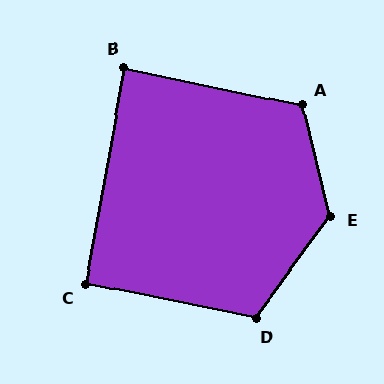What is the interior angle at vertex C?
Approximately 91 degrees (approximately right).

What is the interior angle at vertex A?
Approximately 115 degrees (obtuse).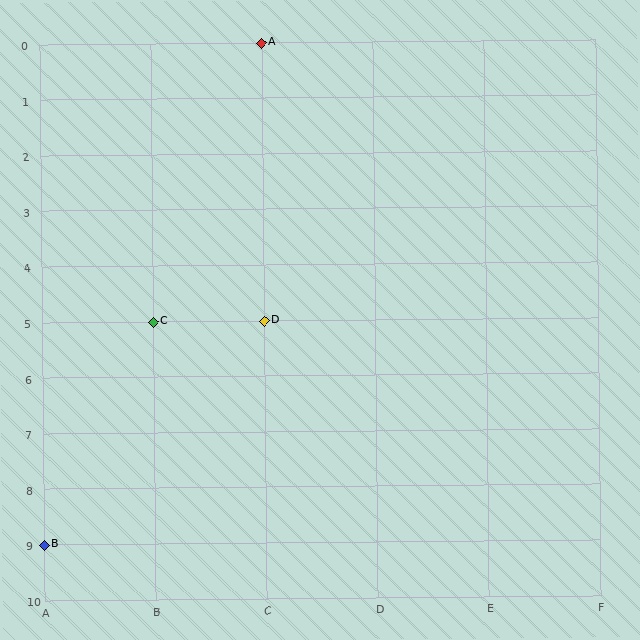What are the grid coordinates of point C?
Point C is at grid coordinates (B, 5).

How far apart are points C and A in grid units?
Points C and A are 1 column and 5 rows apart (about 5.1 grid units diagonally).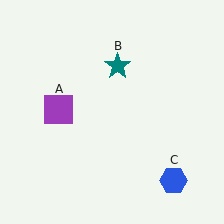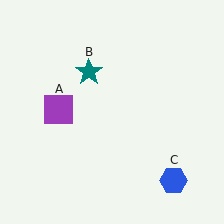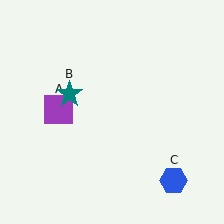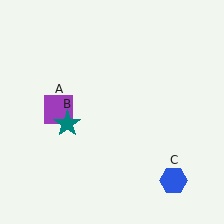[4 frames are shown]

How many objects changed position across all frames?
1 object changed position: teal star (object B).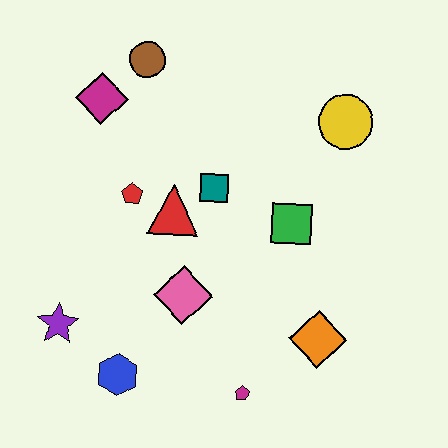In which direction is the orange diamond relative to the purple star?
The orange diamond is to the right of the purple star.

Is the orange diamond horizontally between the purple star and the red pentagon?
No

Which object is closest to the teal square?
The red triangle is closest to the teal square.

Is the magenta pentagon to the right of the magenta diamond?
Yes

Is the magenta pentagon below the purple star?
Yes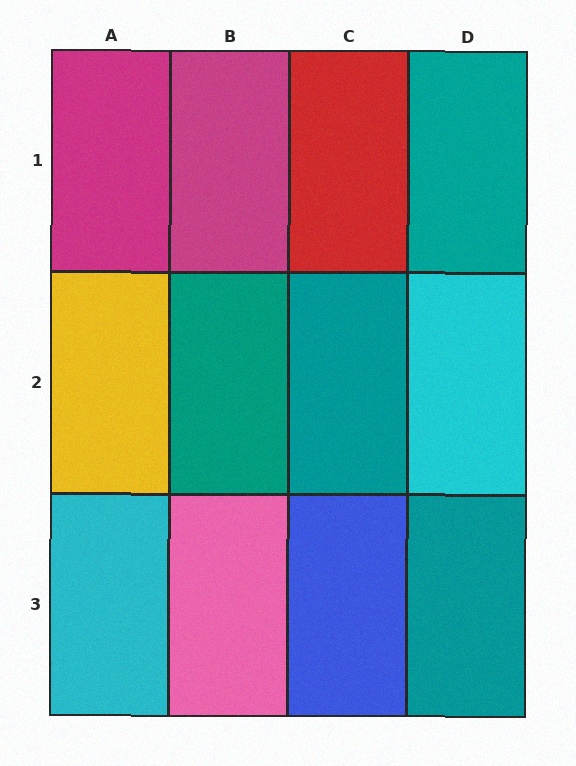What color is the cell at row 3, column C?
Blue.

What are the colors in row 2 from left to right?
Yellow, teal, teal, cyan.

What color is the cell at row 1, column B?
Magenta.